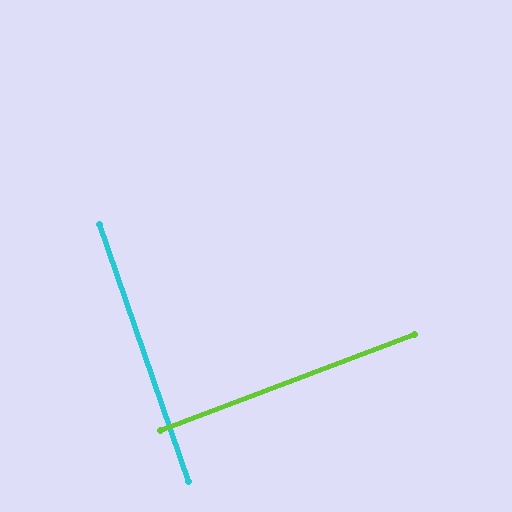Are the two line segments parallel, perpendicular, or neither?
Perpendicular — they meet at approximately 88°.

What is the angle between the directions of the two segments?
Approximately 88 degrees.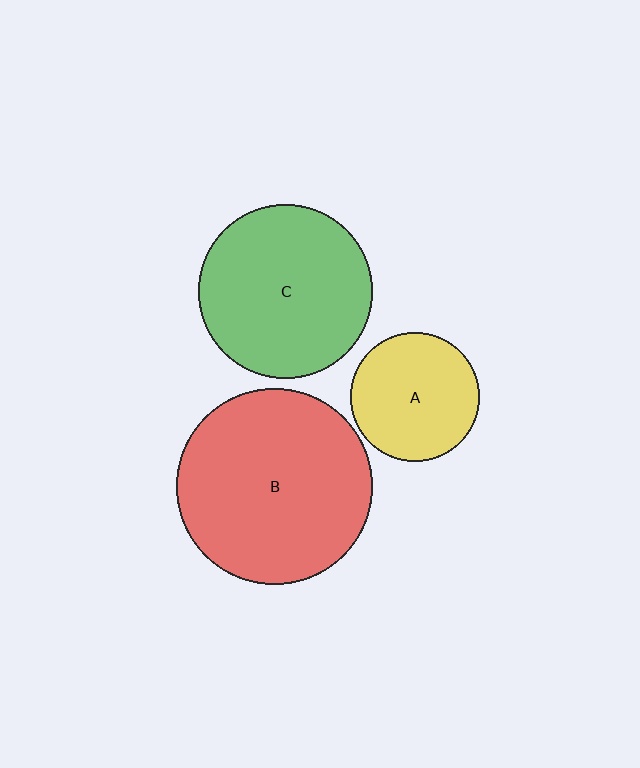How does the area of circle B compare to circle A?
Approximately 2.3 times.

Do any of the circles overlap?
No, none of the circles overlap.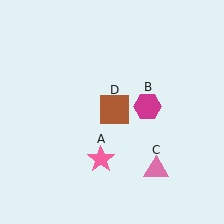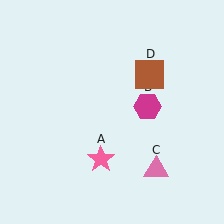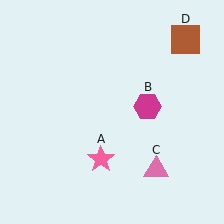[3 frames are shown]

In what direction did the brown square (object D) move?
The brown square (object D) moved up and to the right.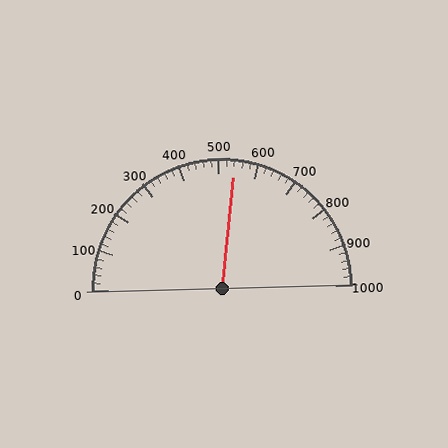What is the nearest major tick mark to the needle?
The nearest major tick mark is 500.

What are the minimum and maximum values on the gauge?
The gauge ranges from 0 to 1000.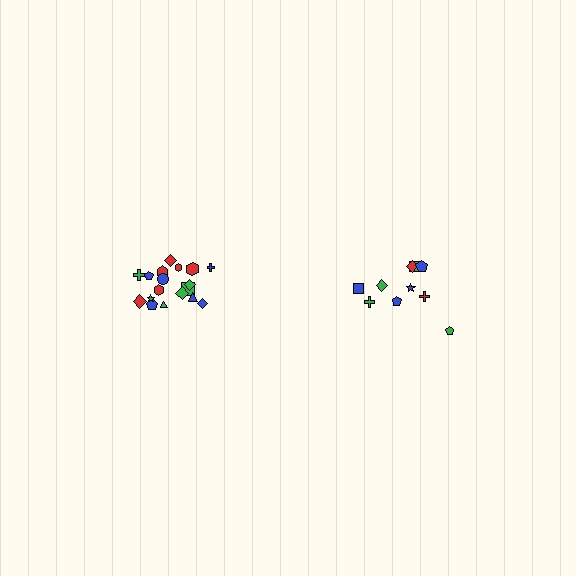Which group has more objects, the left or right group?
The left group.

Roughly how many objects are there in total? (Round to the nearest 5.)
Roughly 30 objects in total.